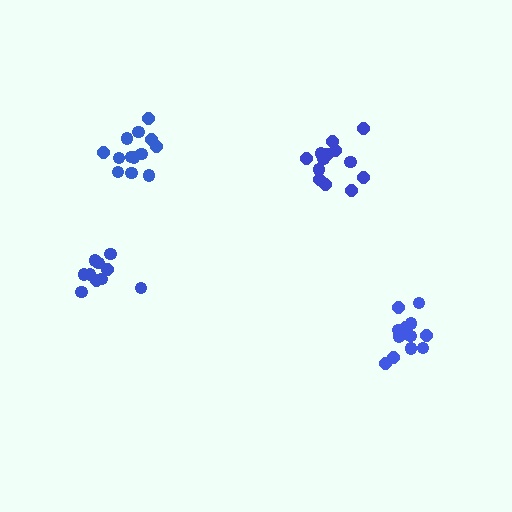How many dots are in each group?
Group 1: 13 dots, Group 2: 13 dots, Group 3: 13 dots, Group 4: 10 dots (49 total).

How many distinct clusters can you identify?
There are 4 distinct clusters.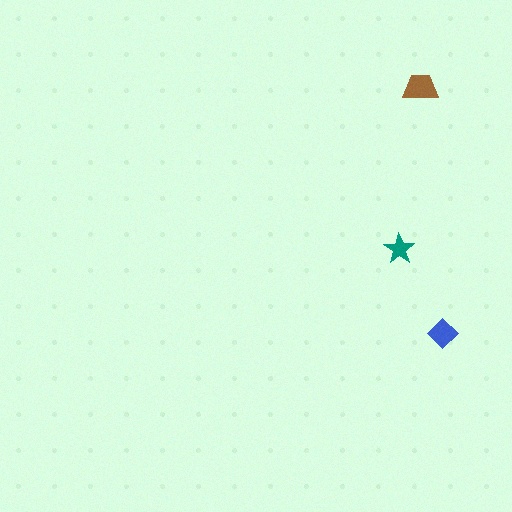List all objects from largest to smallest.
The brown trapezoid, the blue diamond, the teal star.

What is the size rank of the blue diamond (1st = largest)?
2nd.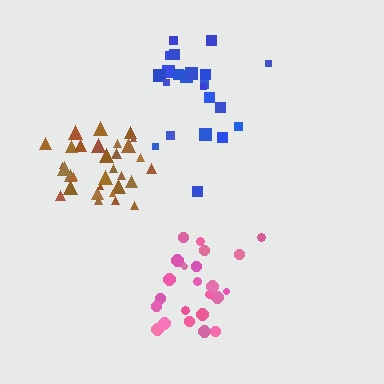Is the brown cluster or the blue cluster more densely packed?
Brown.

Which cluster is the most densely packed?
Brown.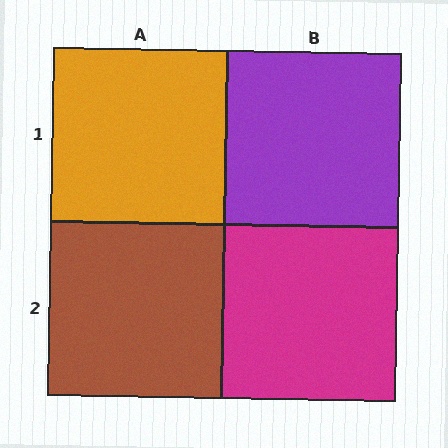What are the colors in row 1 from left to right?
Orange, purple.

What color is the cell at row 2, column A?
Brown.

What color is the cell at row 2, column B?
Magenta.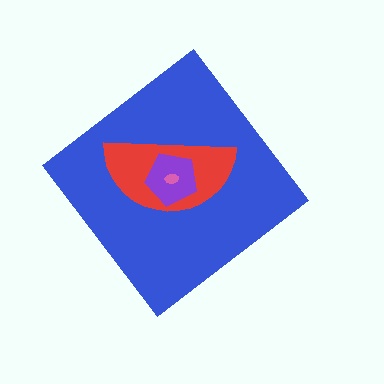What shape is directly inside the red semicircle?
The purple pentagon.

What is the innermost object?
The pink ellipse.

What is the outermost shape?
The blue diamond.